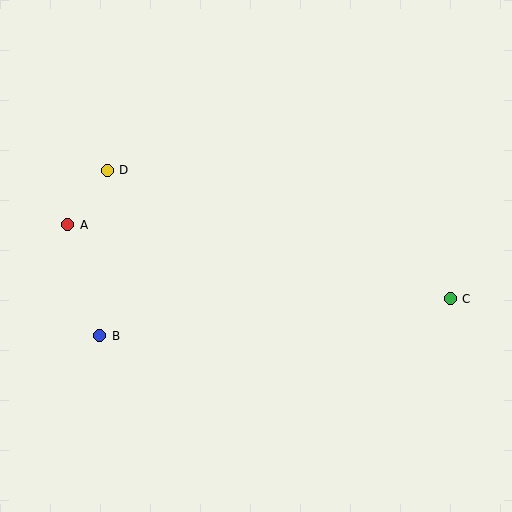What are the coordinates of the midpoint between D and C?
The midpoint between D and C is at (279, 235).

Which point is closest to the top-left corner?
Point D is closest to the top-left corner.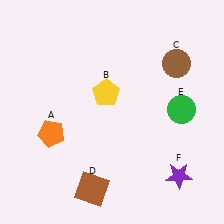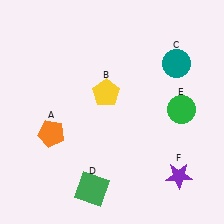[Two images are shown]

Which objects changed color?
C changed from brown to teal. D changed from brown to green.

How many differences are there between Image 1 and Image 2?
There are 2 differences between the two images.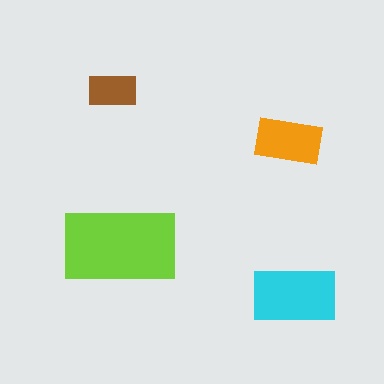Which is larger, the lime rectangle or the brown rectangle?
The lime one.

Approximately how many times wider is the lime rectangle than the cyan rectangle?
About 1.5 times wider.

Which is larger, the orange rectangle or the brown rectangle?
The orange one.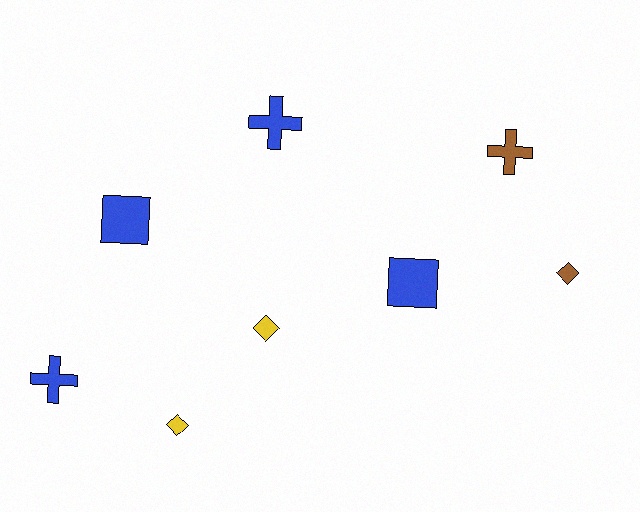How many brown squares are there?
There are no brown squares.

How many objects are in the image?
There are 8 objects.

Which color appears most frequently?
Blue, with 4 objects.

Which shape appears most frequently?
Cross, with 3 objects.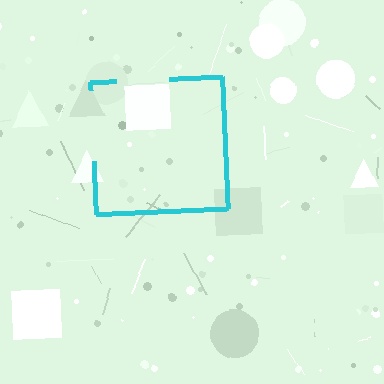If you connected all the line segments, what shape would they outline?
They would outline a square.